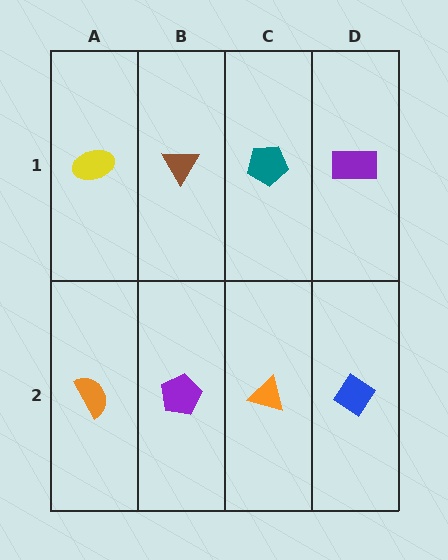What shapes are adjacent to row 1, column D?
A blue diamond (row 2, column D), a teal pentagon (row 1, column C).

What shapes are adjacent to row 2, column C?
A teal pentagon (row 1, column C), a purple pentagon (row 2, column B), a blue diamond (row 2, column D).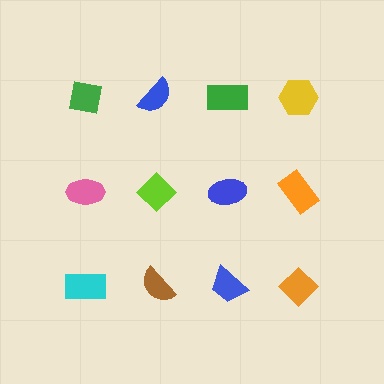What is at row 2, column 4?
An orange rectangle.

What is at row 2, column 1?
A pink ellipse.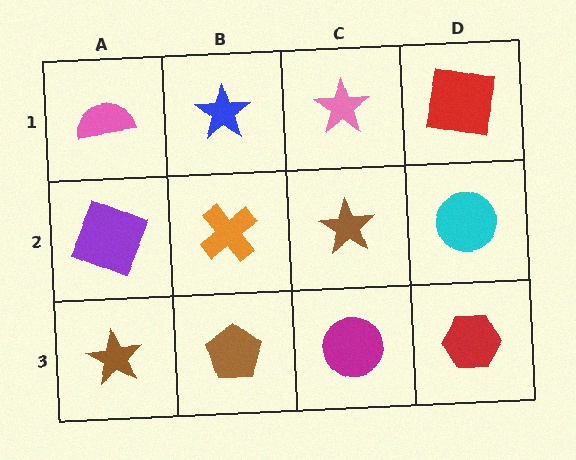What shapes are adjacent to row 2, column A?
A pink semicircle (row 1, column A), a brown star (row 3, column A), an orange cross (row 2, column B).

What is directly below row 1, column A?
A purple square.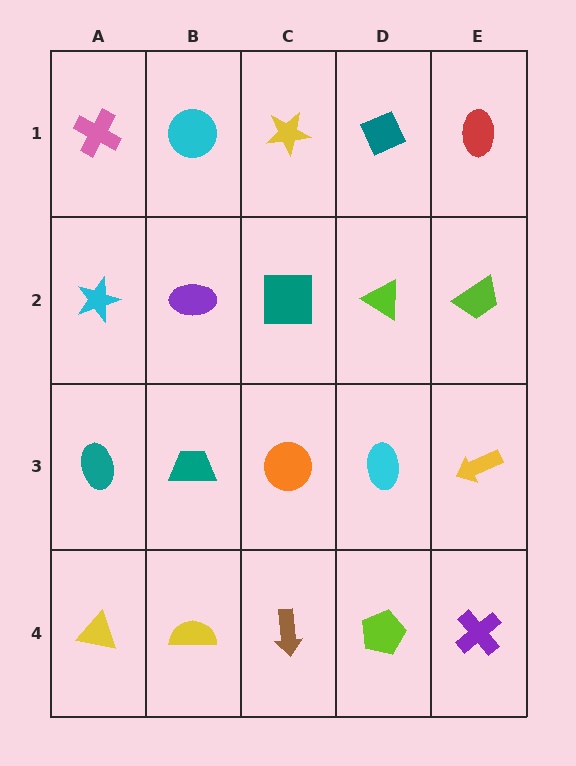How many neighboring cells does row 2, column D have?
4.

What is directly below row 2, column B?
A teal trapezoid.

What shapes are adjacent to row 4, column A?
A teal ellipse (row 3, column A), a yellow semicircle (row 4, column B).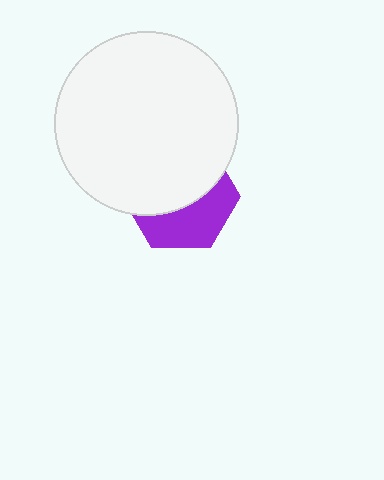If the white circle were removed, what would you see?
You would see the complete purple hexagon.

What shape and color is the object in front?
The object in front is a white circle.